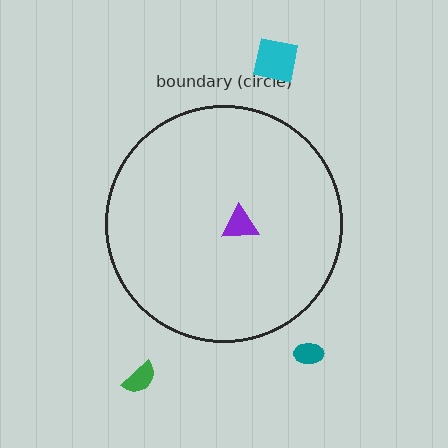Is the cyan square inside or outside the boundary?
Outside.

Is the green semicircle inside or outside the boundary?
Outside.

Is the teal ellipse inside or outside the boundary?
Outside.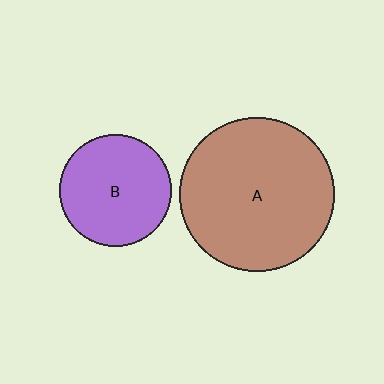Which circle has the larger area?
Circle A (brown).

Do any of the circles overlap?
No, none of the circles overlap.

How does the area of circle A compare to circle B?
Approximately 1.9 times.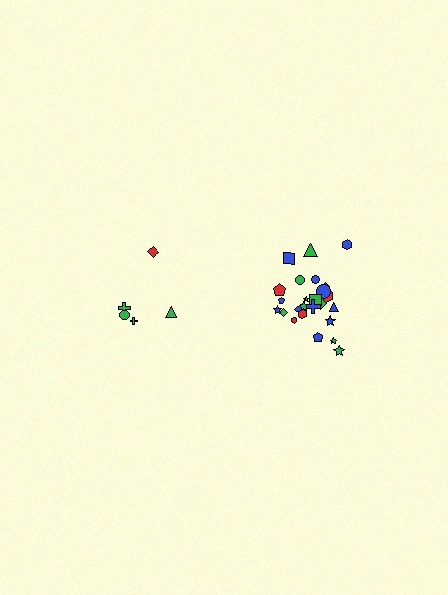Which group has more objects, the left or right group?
The right group.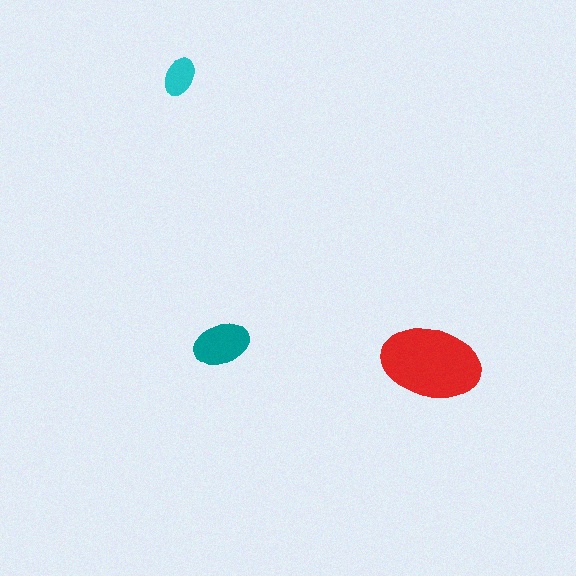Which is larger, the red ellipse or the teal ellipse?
The red one.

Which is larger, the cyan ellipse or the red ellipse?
The red one.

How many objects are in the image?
There are 3 objects in the image.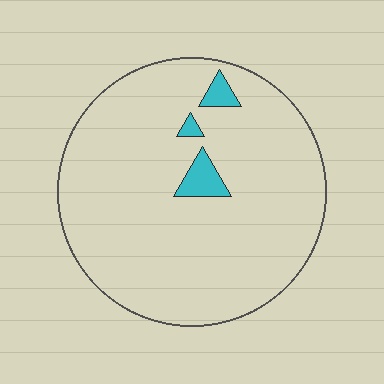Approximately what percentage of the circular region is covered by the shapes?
Approximately 5%.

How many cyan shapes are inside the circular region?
3.